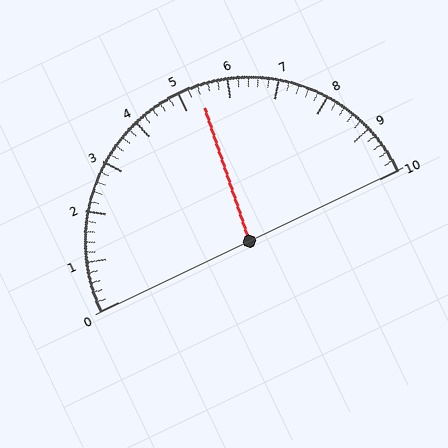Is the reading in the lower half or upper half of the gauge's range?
The reading is in the upper half of the range (0 to 10).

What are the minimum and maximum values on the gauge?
The gauge ranges from 0 to 10.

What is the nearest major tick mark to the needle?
The nearest major tick mark is 5.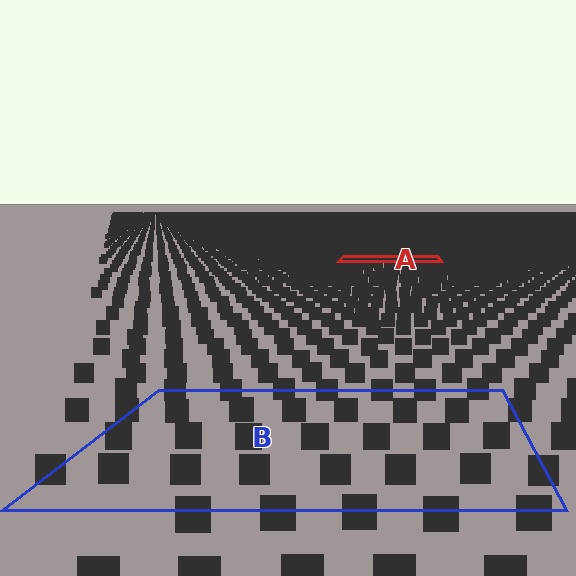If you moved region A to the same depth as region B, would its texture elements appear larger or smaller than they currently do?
They would appear larger. At a closer depth, the same texture elements are projected at a bigger on-screen size.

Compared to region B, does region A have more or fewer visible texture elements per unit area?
Region A has more texture elements per unit area — they are packed more densely because it is farther away.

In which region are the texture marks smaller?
The texture marks are smaller in region A, because it is farther away.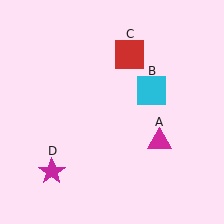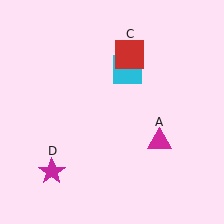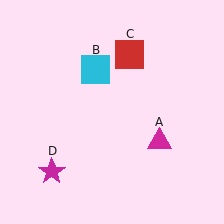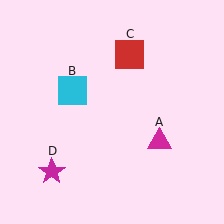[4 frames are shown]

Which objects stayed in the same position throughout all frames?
Magenta triangle (object A) and red square (object C) and magenta star (object D) remained stationary.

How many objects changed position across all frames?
1 object changed position: cyan square (object B).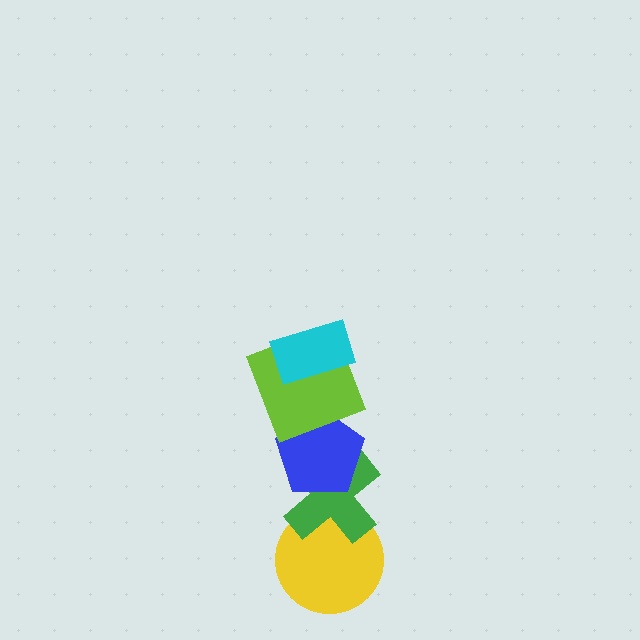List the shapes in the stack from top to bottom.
From top to bottom: the cyan rectangle, the lime square, the blue pentagon, the green cross, the yellow circle.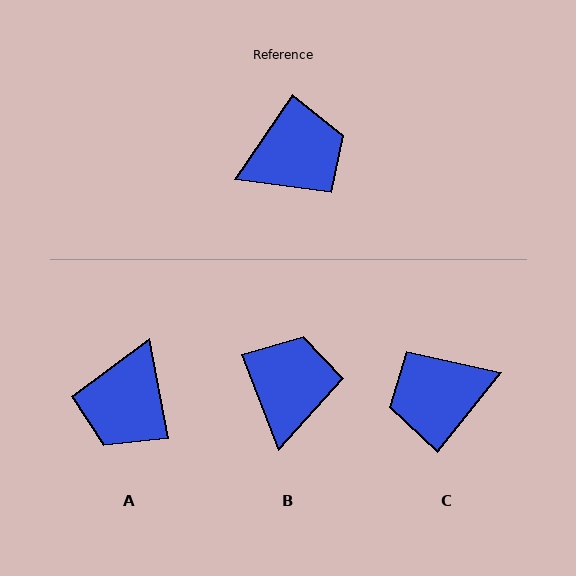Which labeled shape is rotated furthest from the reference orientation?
C, about 175 degrees away.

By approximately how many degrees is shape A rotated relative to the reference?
Approximately 135 degrees clockwise.